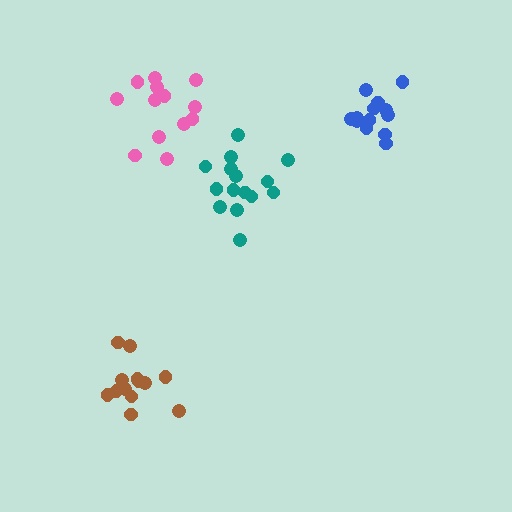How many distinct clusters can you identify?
There are 4 distinct clusters.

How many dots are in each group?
Group 1: 15 dots, Group 2: 13 dots, Group 3: 13 dots, Group 4: 13 dots (54 total).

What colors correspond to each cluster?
The clusters are colored: teal, blue, brown, pink.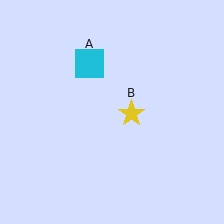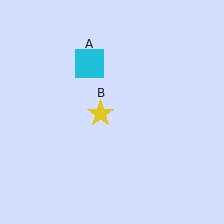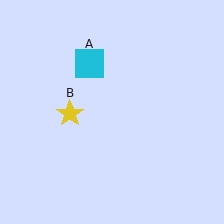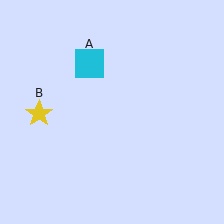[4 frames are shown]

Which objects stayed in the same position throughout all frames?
Cyan square (object A) remained stationary.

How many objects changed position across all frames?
1 object changed position: yellow star (object B).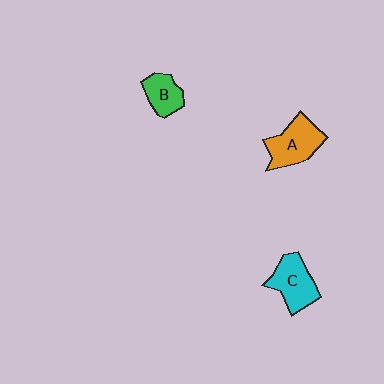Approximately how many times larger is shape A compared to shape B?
Approximately 1.6 times.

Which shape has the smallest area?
Shape B (green).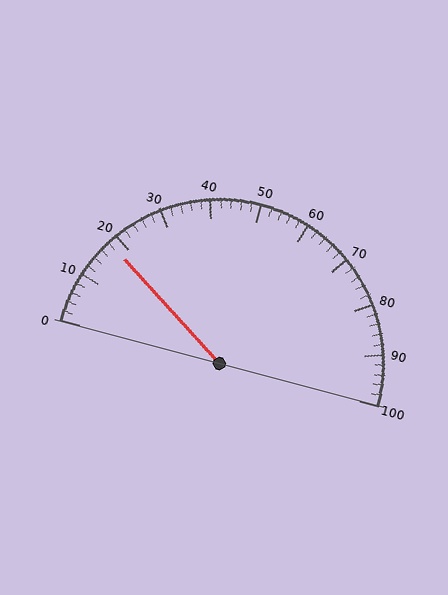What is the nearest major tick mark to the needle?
The nearest major tick mark is 20.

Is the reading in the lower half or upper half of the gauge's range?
The reading is in the lower half of the range (0 to 100).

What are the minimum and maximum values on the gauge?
The gauge ranges from 0 to 100.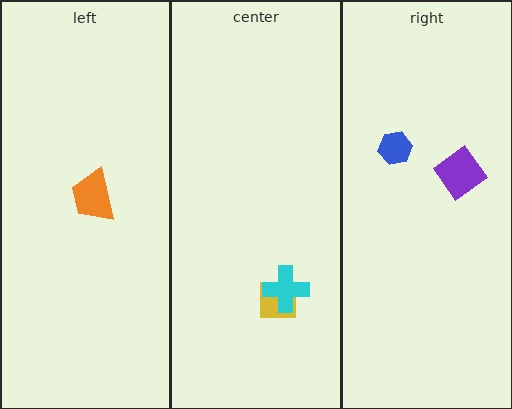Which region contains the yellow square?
The center region.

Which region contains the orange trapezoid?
The left region.